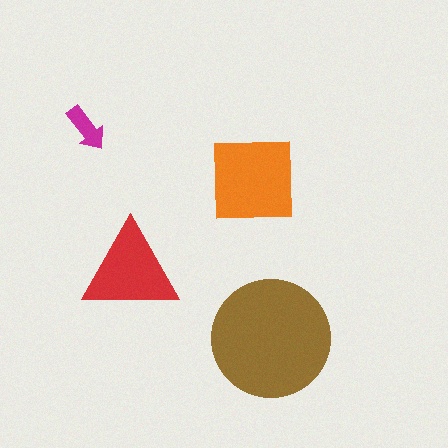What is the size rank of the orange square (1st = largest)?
2nd.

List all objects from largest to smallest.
The brown circle, the orange square, the red triangle, the magenta arrow.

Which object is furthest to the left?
The magenta arrow is leftmost.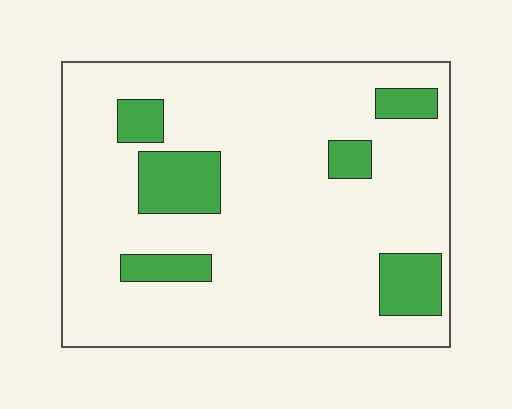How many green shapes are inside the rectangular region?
6.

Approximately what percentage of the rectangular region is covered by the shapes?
Approximately 15%.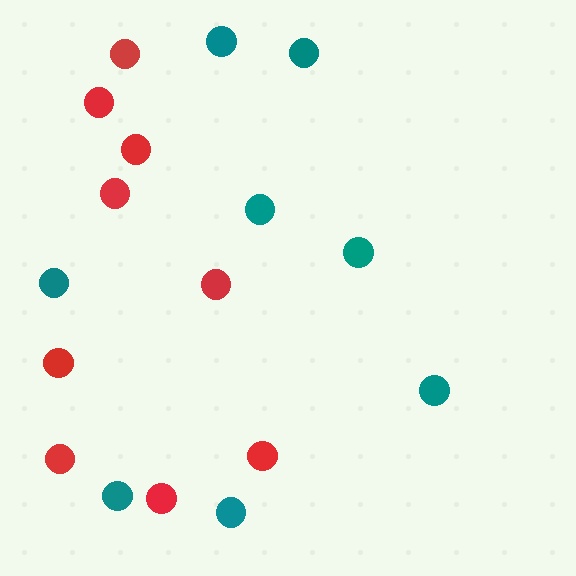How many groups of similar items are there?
There are 2 groups: one group of red circles (9) and one group of teal circles (8).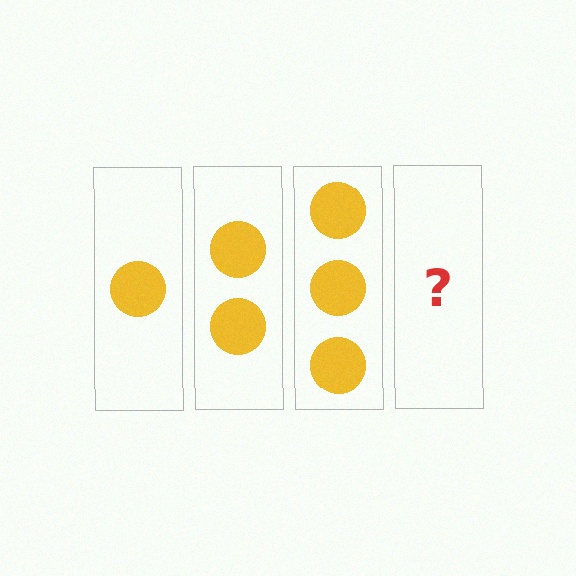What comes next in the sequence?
The next element should be 4 circles.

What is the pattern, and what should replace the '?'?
The pattern is that each step adds one more circle. The '?' should be 4 circles.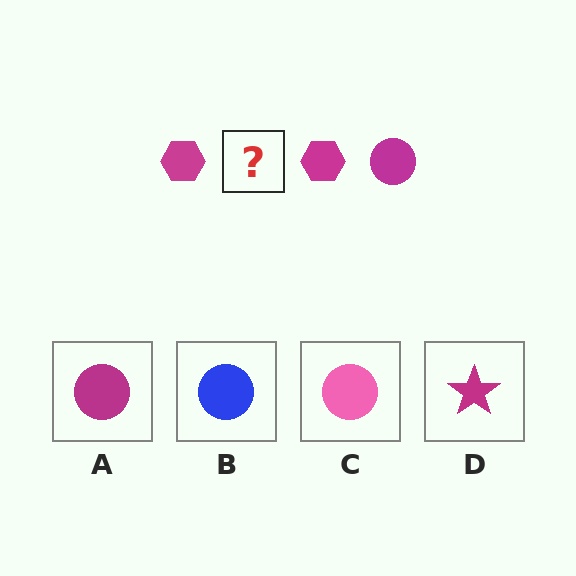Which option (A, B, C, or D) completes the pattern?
A.